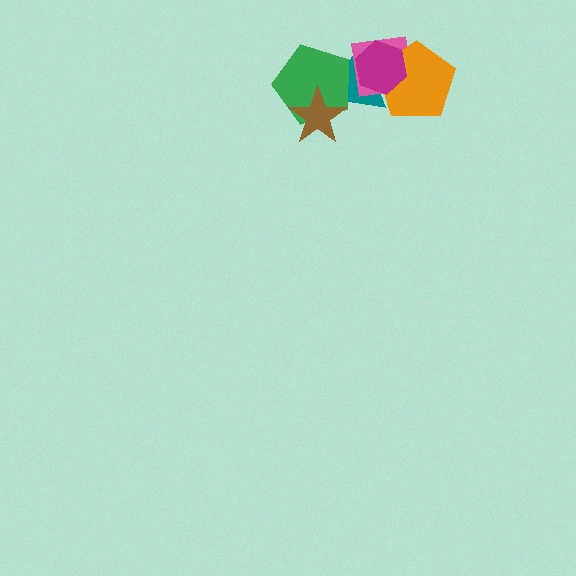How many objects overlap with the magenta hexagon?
3 objects overlap with the magenta hexagon.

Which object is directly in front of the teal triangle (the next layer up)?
The green pentagon is directly in front of the teal triangle.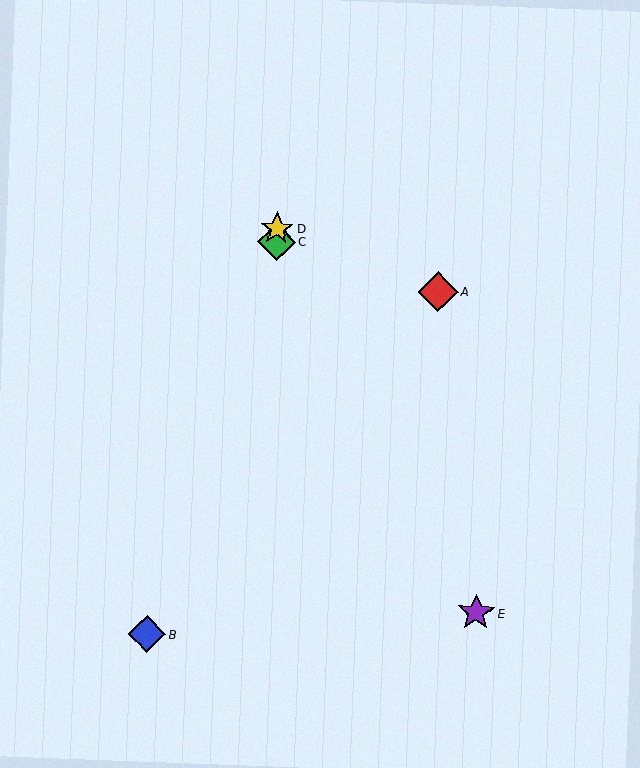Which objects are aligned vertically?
Objects C, D are aligned vertically.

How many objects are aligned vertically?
2 objects (C, D) are aligned vertically.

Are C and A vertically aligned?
No, C is at x≈276 and A is at x≈438.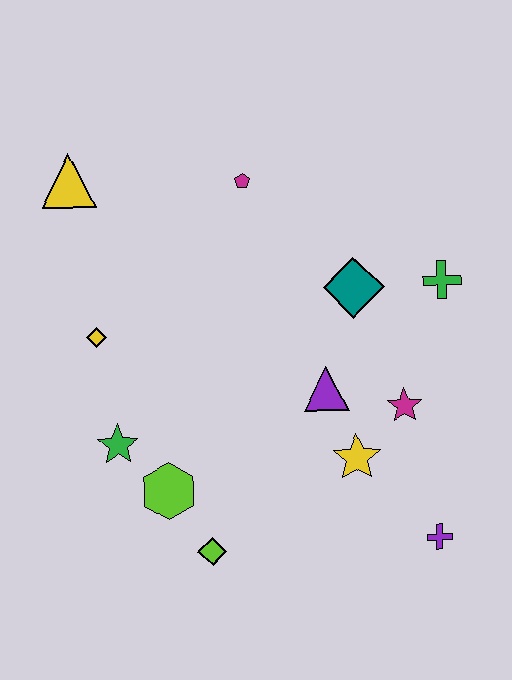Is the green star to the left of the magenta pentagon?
Yes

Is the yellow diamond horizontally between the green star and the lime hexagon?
No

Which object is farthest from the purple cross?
The yellow triangle is farthest from the purple cross.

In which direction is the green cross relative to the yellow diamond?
The green cross is to the right of the yellow diamond.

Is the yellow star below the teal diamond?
Yes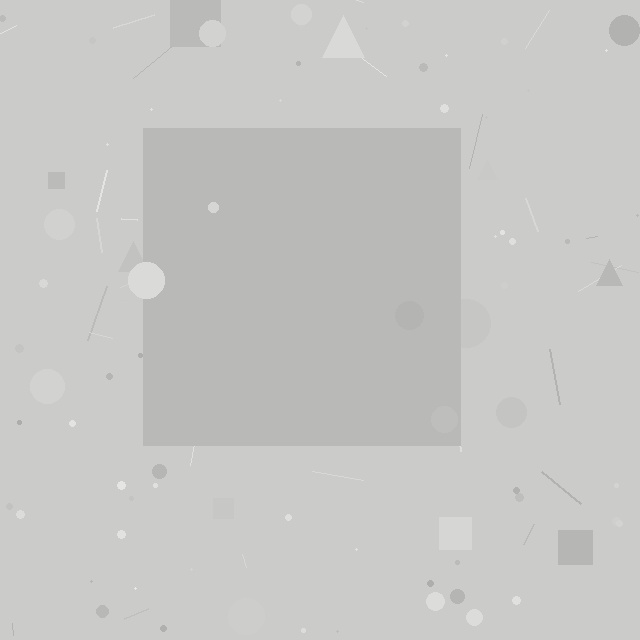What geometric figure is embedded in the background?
A square is embedded in the background.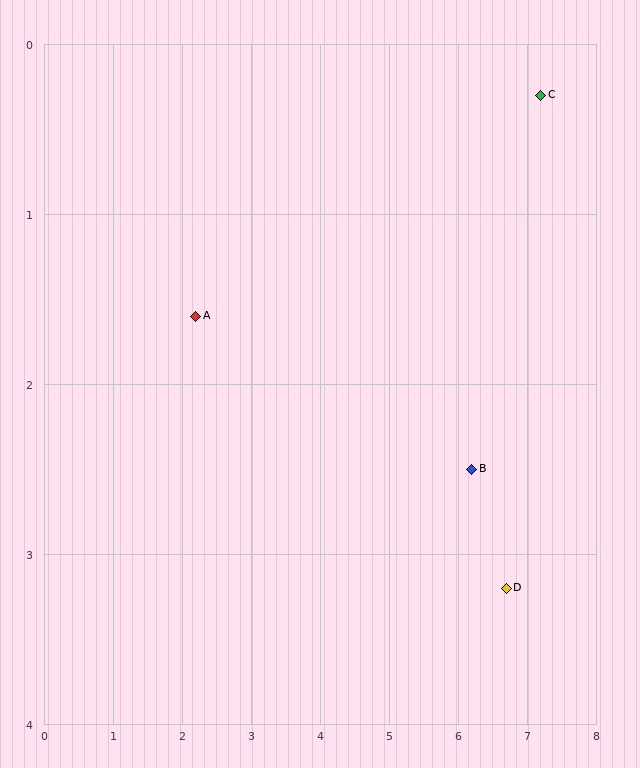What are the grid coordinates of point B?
Point B is at approximately (6.2, 2.5).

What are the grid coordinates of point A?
Point A is at approximately (2.2, 1.6).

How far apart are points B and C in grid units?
Points B and C are about 2.4 grid units apart.